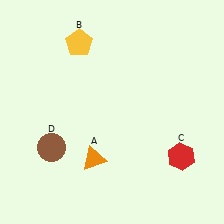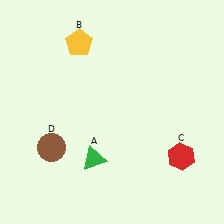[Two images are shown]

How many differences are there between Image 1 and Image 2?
There is 1 difference between the two images.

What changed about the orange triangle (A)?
In Image 1, A is orange. In Image 2, it changed to green.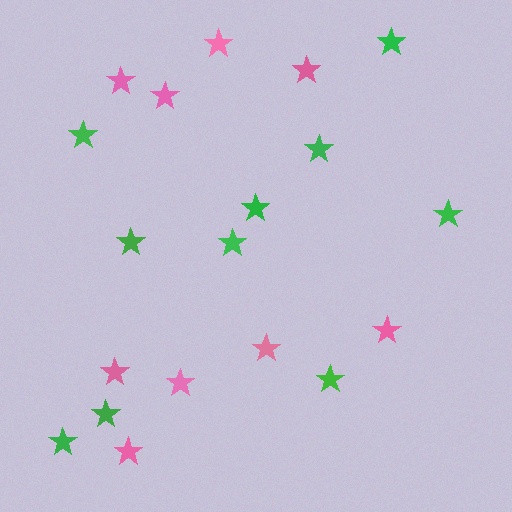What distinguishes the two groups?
There are 2 groups: one group of green stars (10) and one group of pink stars (9).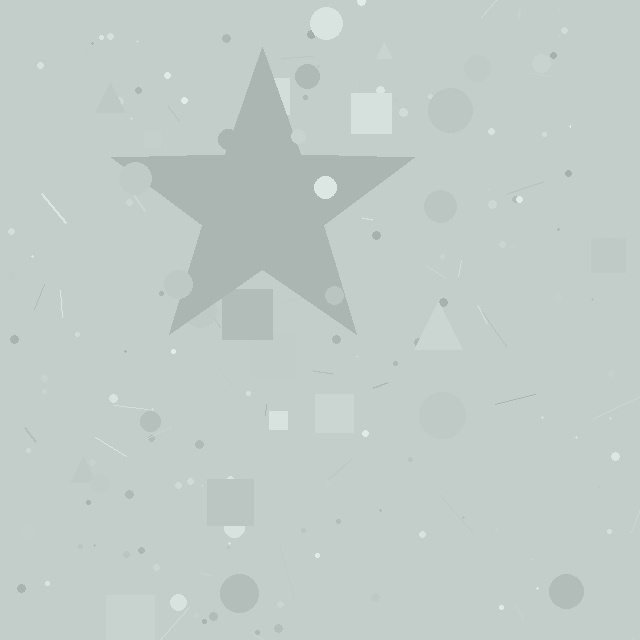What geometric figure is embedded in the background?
A star is embedded in the background.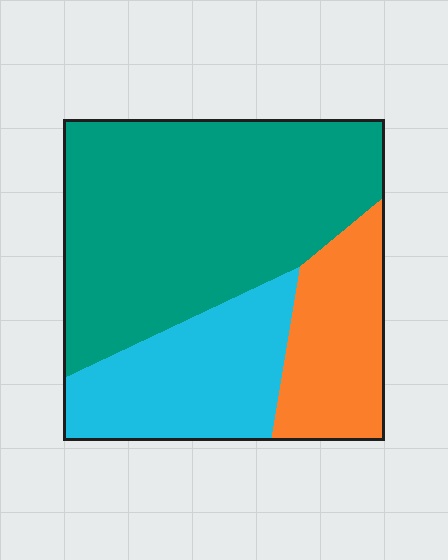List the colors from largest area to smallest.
From largest to smallest: teal, cyan, orange.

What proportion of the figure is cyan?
Cyan covers 25% of the figure.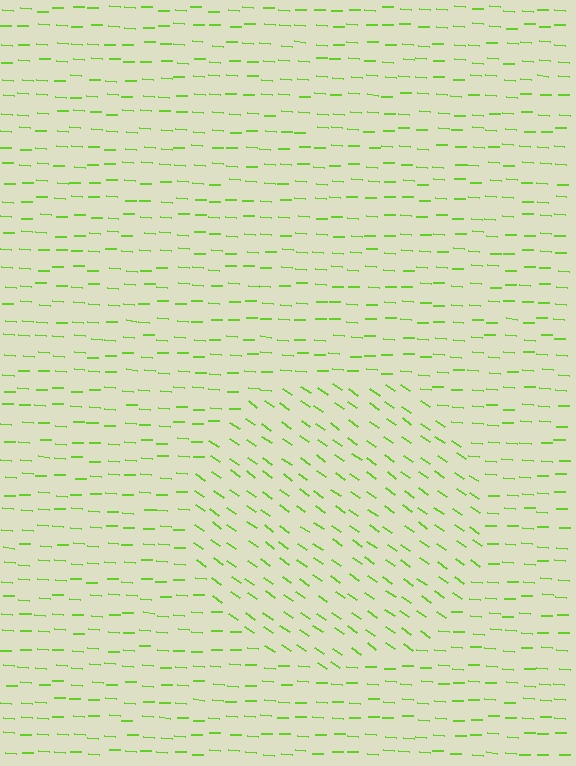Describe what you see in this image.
The image is filled with small lime line segments. A circle region in the image has lines oriented differently from the surrounding lines, creating a visible texture boundary.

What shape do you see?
I see a circle.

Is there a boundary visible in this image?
Yes, there is a texture boundary formed by a change in line orientation.